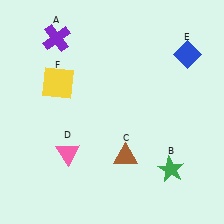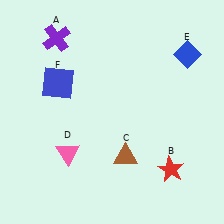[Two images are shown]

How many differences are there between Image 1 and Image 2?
There are 2 differences between the two images.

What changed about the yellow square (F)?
In Image 1, F is yellow. In Image 2, it changed to blue.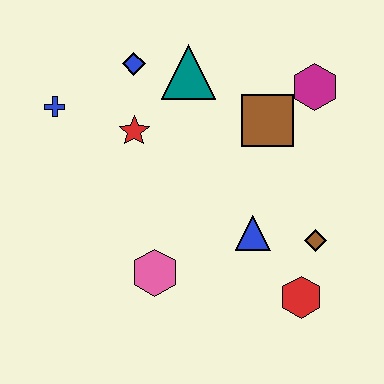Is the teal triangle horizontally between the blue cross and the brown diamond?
Yes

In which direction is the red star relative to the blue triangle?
The red star is to the left of the blue triangle.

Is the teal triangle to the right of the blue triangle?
No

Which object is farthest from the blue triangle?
The blue cross is farthest from the blue triangle.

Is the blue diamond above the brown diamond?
Yes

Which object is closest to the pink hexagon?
The blue triangle is closest to the pink hexagon.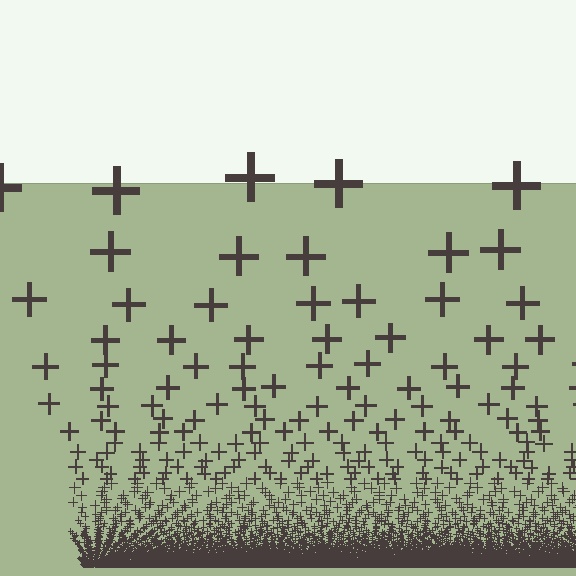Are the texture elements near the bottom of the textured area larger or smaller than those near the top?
Smaller. The gradient is inverted — elements near the bottom are smaller and denser.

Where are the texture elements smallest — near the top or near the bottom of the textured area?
Near the bottom.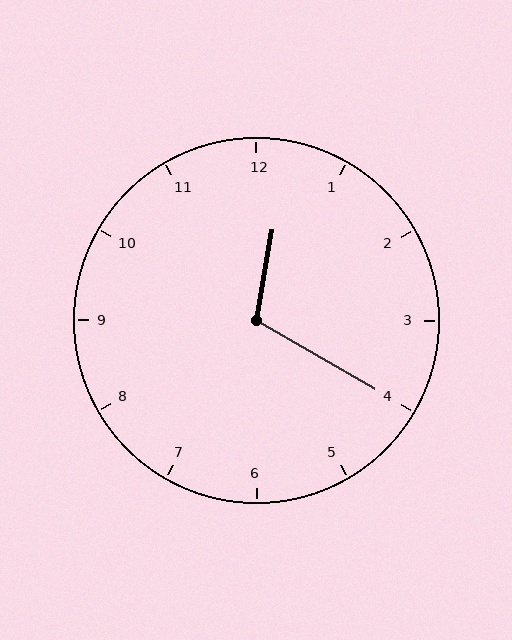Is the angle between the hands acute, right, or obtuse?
It is obtuse.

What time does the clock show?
12:20.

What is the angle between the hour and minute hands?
Approximately 110 degrees.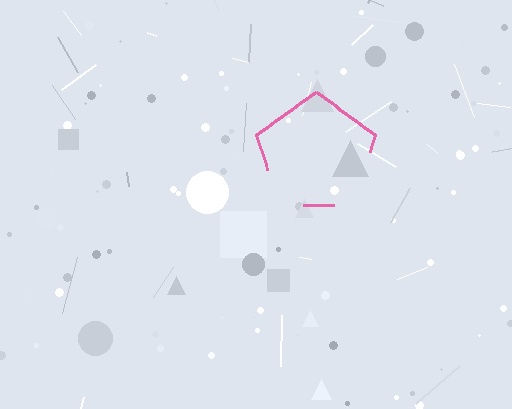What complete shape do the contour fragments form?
The contour fragments form a pentagon.